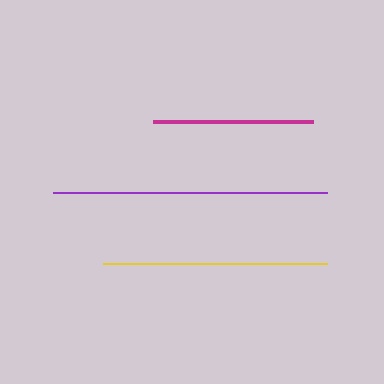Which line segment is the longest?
The purple line is the longest at approximately 274 pixels.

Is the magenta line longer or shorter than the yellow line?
The yellow line is longer than the magenta line.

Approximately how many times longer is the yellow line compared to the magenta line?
The yellow line is approximately 1.4 times the length of the magenta line.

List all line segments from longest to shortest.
From longest to shortest: purple, yellow, magenta.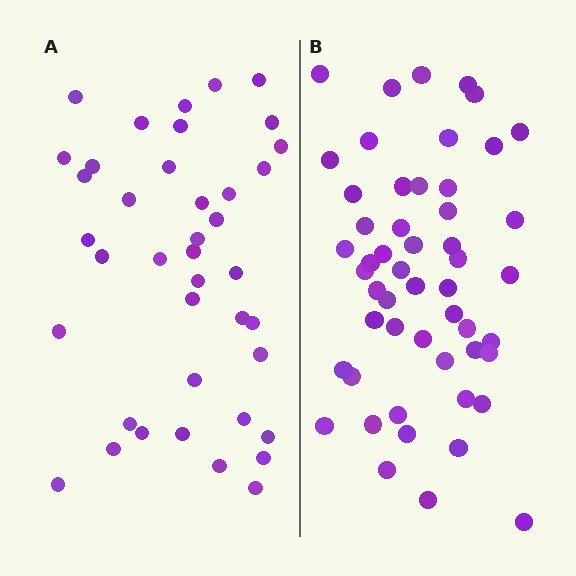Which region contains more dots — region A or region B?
Region B (the right region) has more dots.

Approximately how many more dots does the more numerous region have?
Region B has roughly 12 or so more dots than region A.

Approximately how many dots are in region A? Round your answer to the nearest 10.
About 40 dots.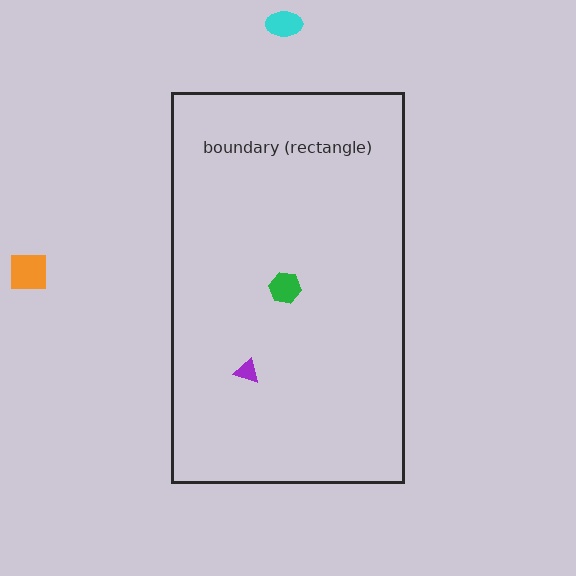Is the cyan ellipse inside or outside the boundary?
Outside.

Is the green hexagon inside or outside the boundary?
Inside.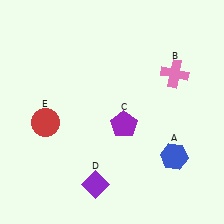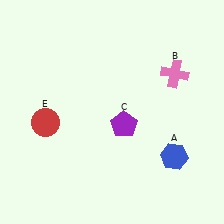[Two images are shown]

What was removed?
The purple diamond (D) was removed in Image 2.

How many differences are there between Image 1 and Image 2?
There is 1 difference between the two images.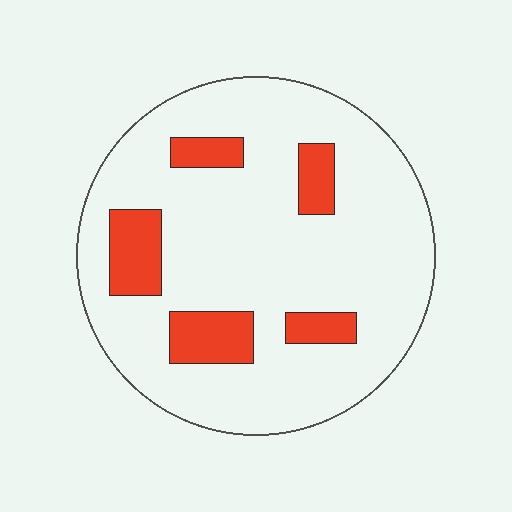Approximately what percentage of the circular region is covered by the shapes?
Approximately 15%.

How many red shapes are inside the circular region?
5.